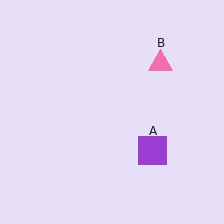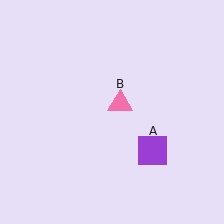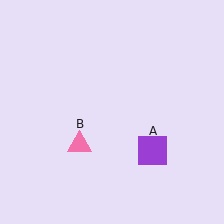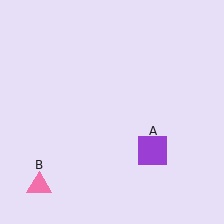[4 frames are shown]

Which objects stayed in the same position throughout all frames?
Purple square (object A) remained stationary.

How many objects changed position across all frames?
1 object changed position: pink triangle (object B).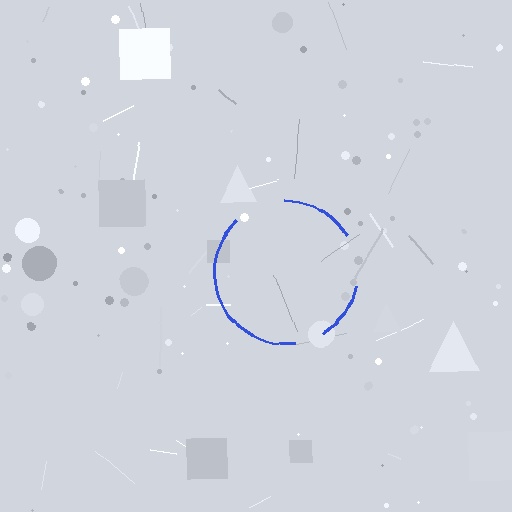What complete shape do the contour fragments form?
The contour fragments form a circle.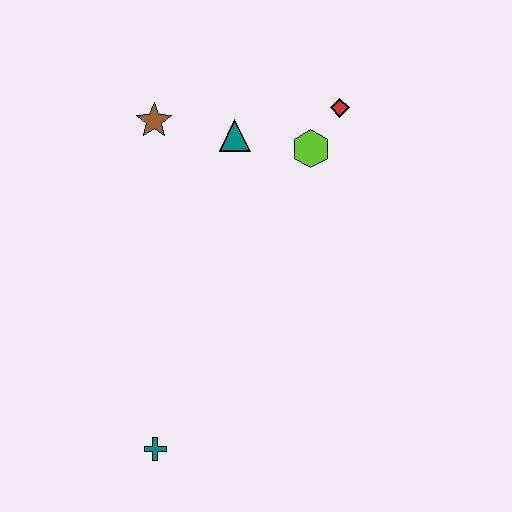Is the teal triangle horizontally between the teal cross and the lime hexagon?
Yes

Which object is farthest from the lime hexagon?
The teal cross is farthest from the lime hexagon.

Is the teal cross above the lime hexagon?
No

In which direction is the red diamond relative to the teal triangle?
The red diamond is to the right of the teal triangle.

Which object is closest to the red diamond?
The lime hexagon is closest to the red diamond.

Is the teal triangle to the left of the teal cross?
No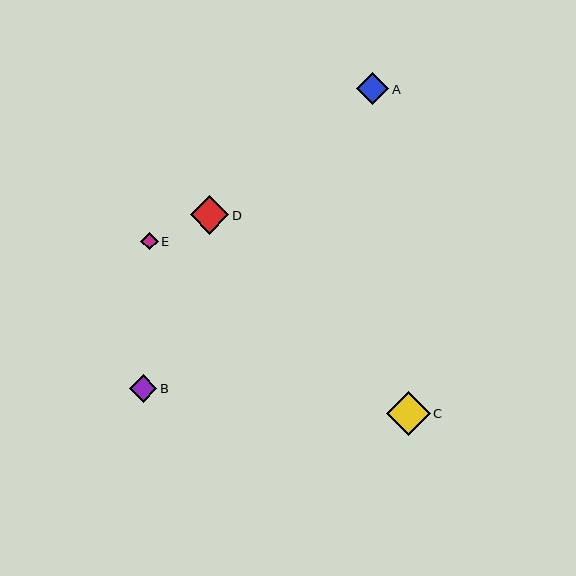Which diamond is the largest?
Diamond C is the largest with a size of approximately 44 pixels.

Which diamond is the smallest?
Diamond E is the smallest with a size of approximately 17 pixels.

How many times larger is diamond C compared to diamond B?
Diamond C is approximately 1.6 times the size of diamond B.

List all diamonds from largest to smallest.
From largest to smallest: C, D, A, B, E.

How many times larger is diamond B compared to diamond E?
Diamond B is approximately 1.6 times the size of diamond E.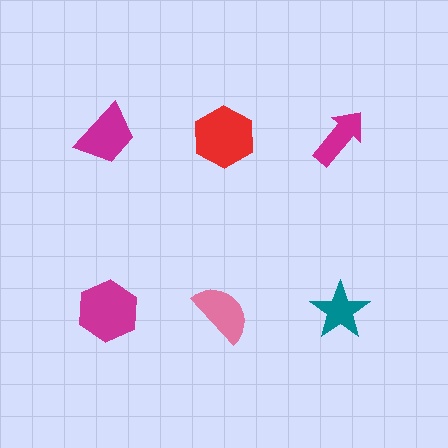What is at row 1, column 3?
A magenta arrow.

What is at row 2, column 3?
A teal star.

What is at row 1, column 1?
A magenta trapezoid.